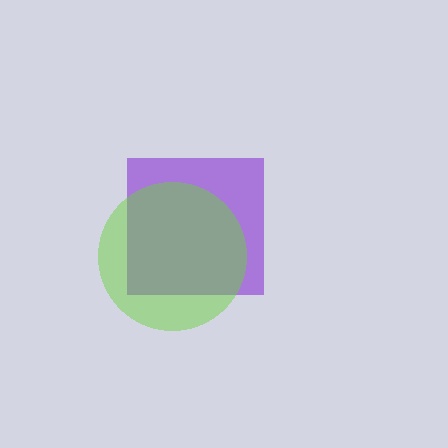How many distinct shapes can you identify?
There are 2 distinct shapes: a purple square, a lime circle.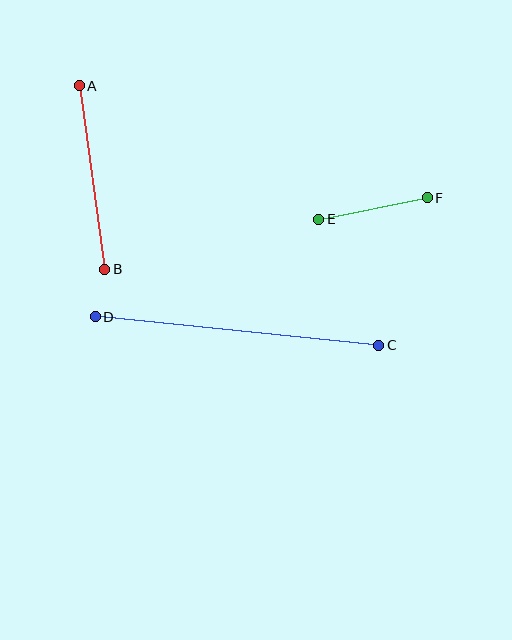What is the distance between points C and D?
The distance is approximately 285 pixels.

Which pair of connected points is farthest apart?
Points C and D are farthest apart.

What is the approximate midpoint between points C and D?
The midpoint is at approximately (237, 331) pixels.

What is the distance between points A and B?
The distance is approximately 185 pixels.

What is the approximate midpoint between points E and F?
The midpoint is at approximately (373, 209) pixels.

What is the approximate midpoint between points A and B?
The midpoint is at approximately (92, 177) pixels.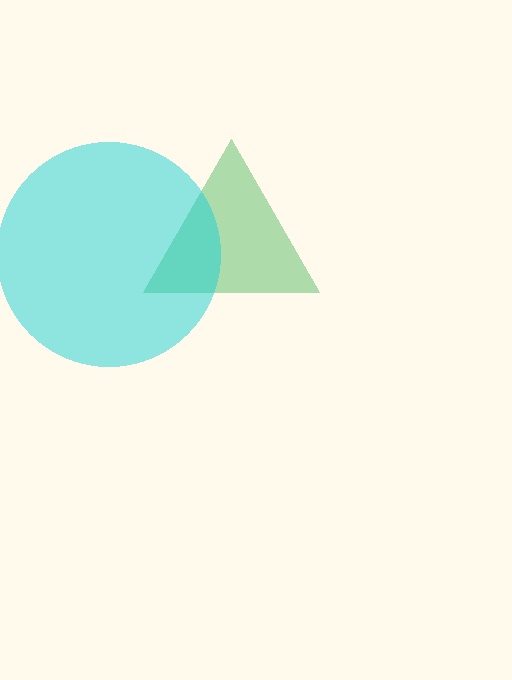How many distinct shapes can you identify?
There are 2 distinct shapes: a green triangle, a cyan circle.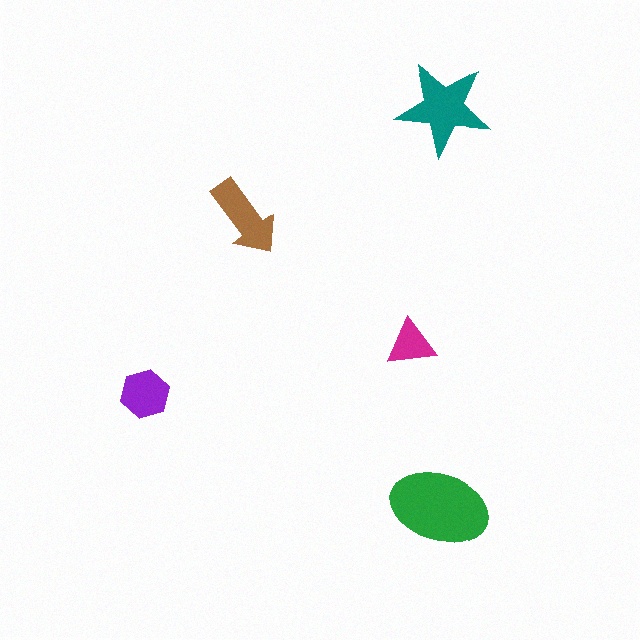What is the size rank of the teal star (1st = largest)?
2nd.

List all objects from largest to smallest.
The green ellipse, the teal star, the brown arrow, the purple hexagon, the magenta triangle.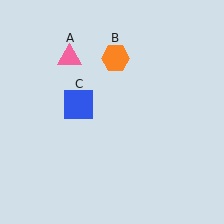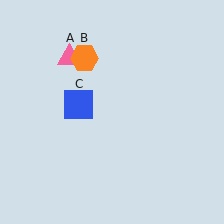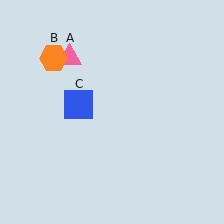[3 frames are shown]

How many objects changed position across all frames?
1 object changed position: orange hexagon (object B).